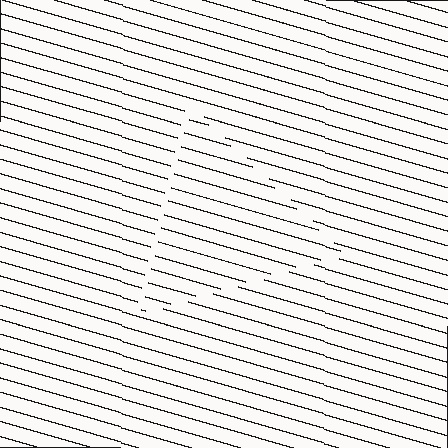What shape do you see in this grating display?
An illusory triangle. The interior of the shape contains the same grating, shifted by half a period — the contour is defined by the phase discontinuity where line-ends from the inner and outer gratings abut.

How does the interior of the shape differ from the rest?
The interior of the shape contains the same grating, shifted by half a period — the contour is defined by the phase discontinuity where line-ends from the inner and outer gratings abut.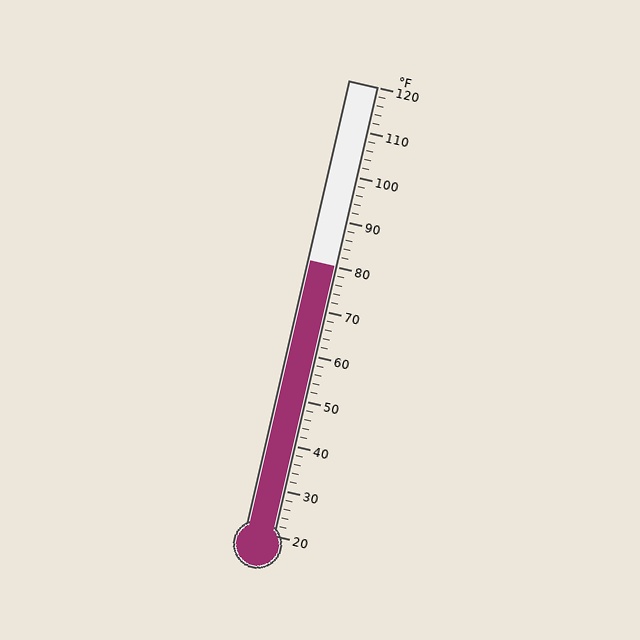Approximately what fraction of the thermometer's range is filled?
The thermometer is filled to approximately 60% of its range.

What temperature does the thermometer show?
The thermometer shows approximately 80°F.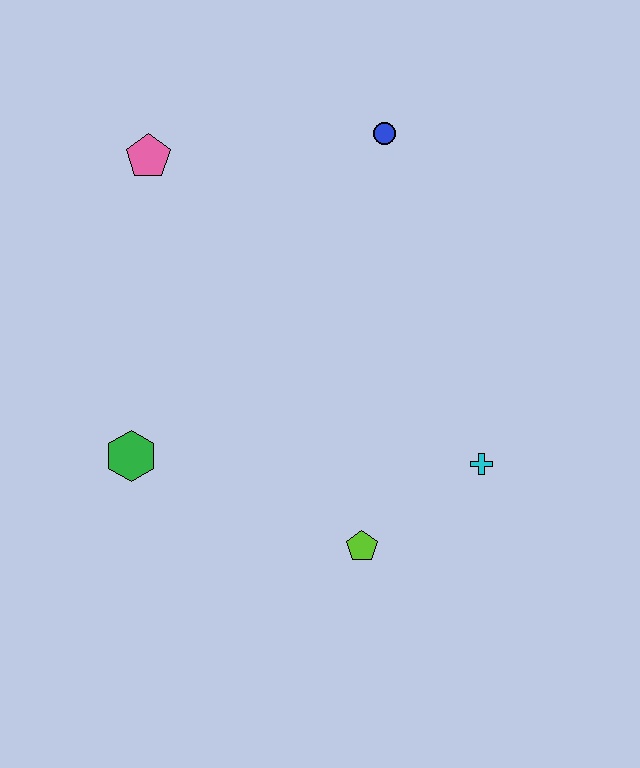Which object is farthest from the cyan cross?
The pink pentagon is farthest from the cyan cross.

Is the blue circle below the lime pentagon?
No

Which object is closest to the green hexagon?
The lime pentagon is closest to the green hexagon.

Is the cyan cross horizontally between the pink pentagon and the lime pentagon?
No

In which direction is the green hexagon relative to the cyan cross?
The green hexagon is to the left of the cyan cross.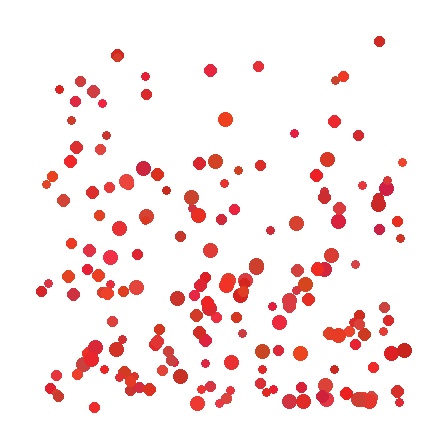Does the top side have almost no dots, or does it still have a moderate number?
Still a moderate number, just noticeably fewer than the bottom.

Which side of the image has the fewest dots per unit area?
The top.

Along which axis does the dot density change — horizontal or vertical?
Vertical.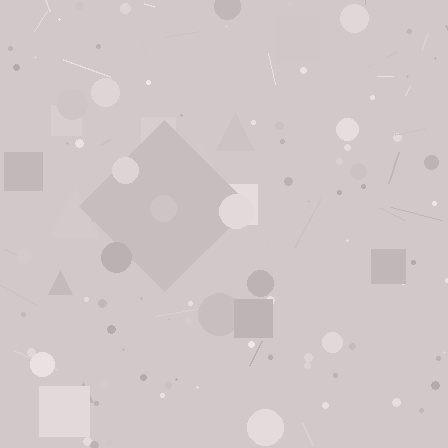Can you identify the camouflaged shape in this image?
The camouflaged shape is a diamond.